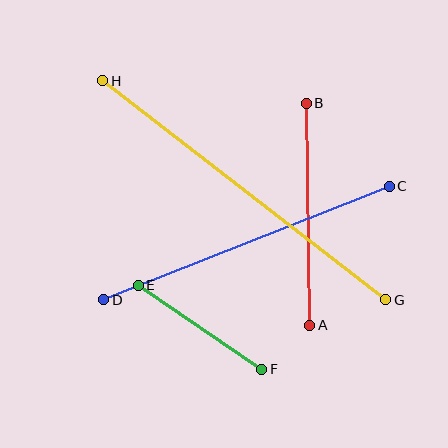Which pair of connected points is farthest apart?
Points G and H are farthest apart.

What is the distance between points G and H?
The distance is approximately 358 pixels.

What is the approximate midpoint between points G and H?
The midpoint is at approximately (244, 190) pixels.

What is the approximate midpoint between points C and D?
The midpoint is at approximately (247, 243) pixels.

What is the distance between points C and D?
The distance is approximately 307 pixels.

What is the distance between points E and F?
The distance is approximately 149 pixels.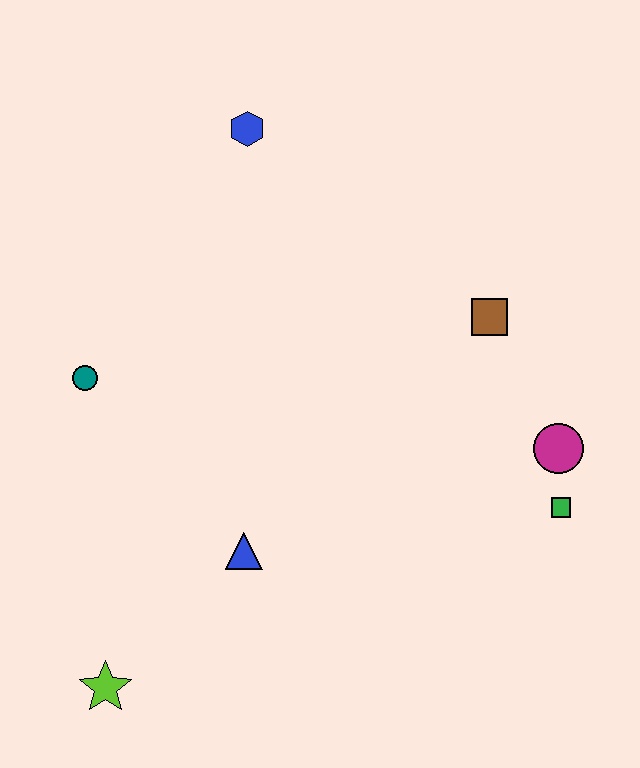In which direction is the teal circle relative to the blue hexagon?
The teal circle is below the blue hexagon.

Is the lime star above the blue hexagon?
No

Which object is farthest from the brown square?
The lime star is farthest from the brown square.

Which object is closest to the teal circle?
The blue triangle is closest to the teal circle.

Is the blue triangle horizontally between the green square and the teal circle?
Yes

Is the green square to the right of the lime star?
Yes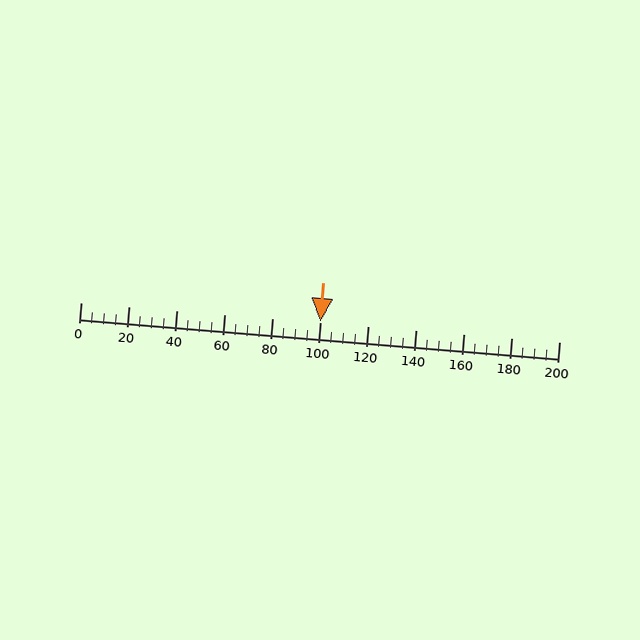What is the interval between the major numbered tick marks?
The major tick marks are spaced 20 units apart.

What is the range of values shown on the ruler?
The ruler shows values from 0 to 200.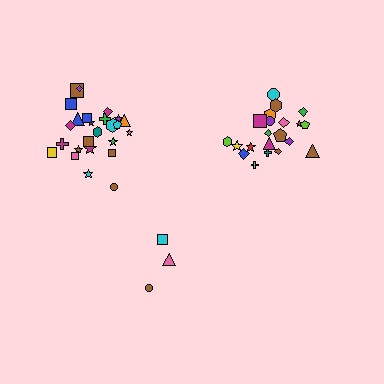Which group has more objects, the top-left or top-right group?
The top-left group.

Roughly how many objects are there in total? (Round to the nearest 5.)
Roughly 50 objects in total.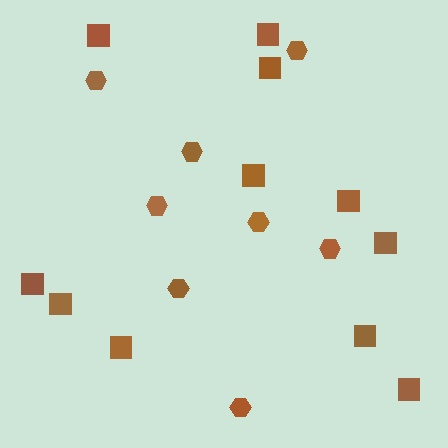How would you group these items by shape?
There are 2 groups: one group of hexagons (8) and one group of squares (11).